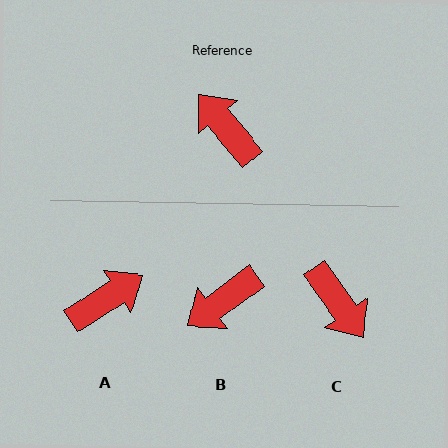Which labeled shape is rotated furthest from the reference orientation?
C, about 176 degrees away.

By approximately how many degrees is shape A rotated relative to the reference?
Approximately 97 degrees clockwise.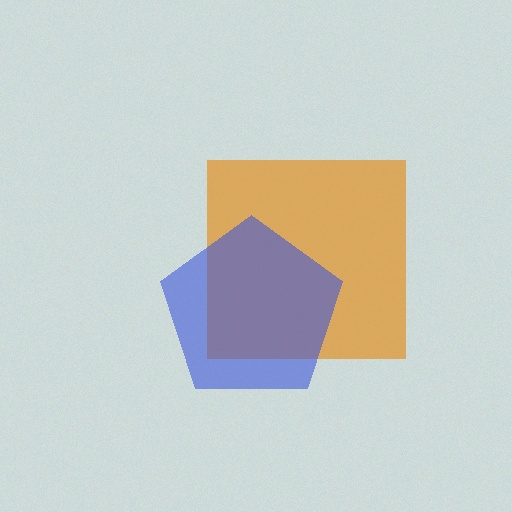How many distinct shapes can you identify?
There are 2 distinct shapes: an orange square, a blue pentagon.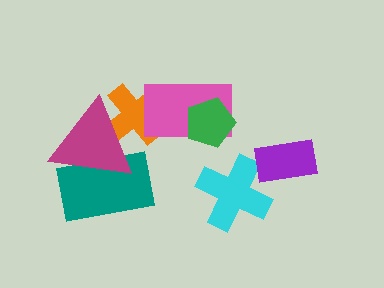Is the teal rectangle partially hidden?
Yes, it is partially covered by another shape.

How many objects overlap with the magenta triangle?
2 objects overlap with the magenta triangle.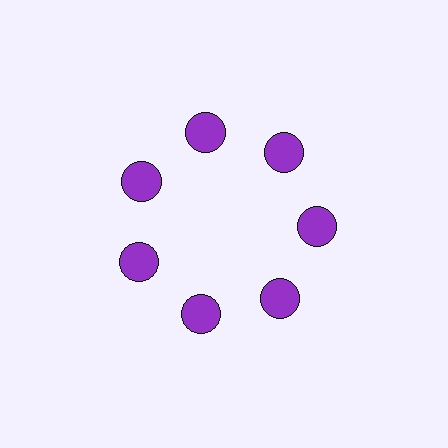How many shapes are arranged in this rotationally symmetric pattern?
There are 7 shapes, arranged in 7 groups of 1.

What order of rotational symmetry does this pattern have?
This pattern has 7-fold rotational symmetry.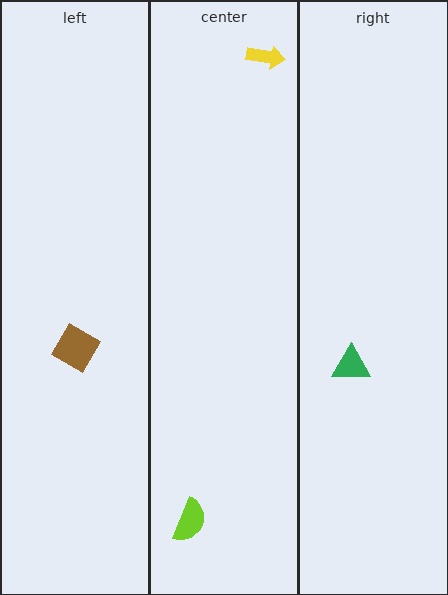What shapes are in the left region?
The brown diamond.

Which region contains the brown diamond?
The left region.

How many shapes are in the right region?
1.